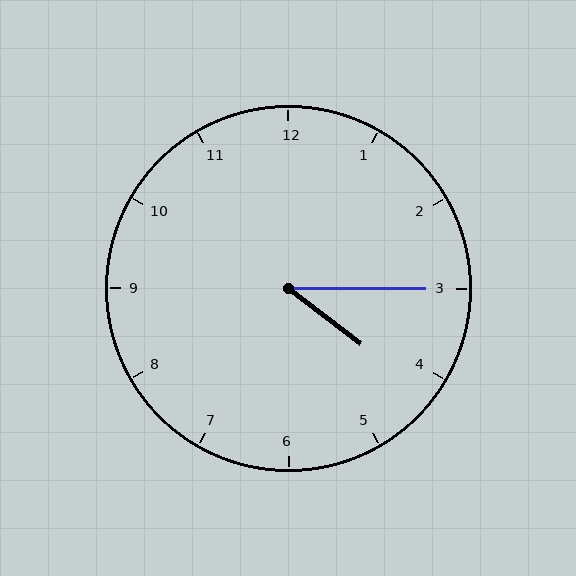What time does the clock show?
4:15.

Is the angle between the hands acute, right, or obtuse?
It is acute.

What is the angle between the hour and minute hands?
Approximately 38 degrees.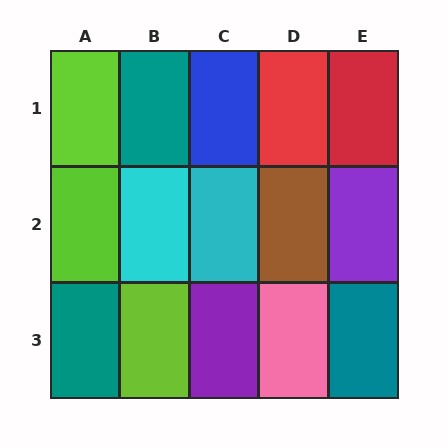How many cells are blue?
1 cell is blue.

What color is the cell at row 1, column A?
Lime.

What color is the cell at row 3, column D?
Pink.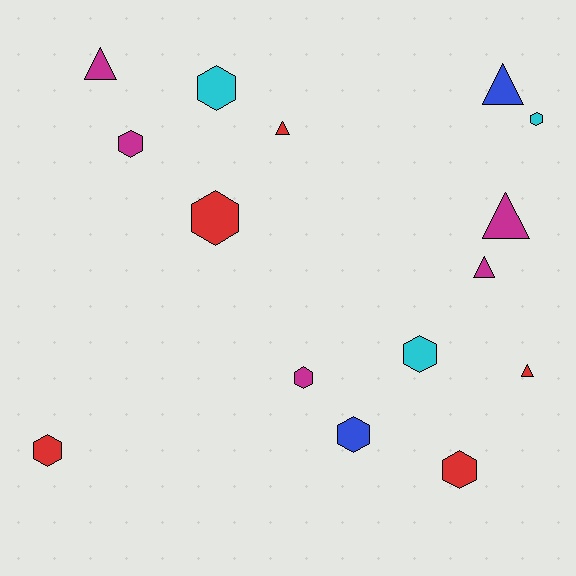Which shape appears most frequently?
Hexagon, with 9 objects.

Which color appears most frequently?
Magenta, with 5 objects.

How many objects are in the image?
There are 15 objects.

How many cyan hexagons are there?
There are 3 cyan hexagons.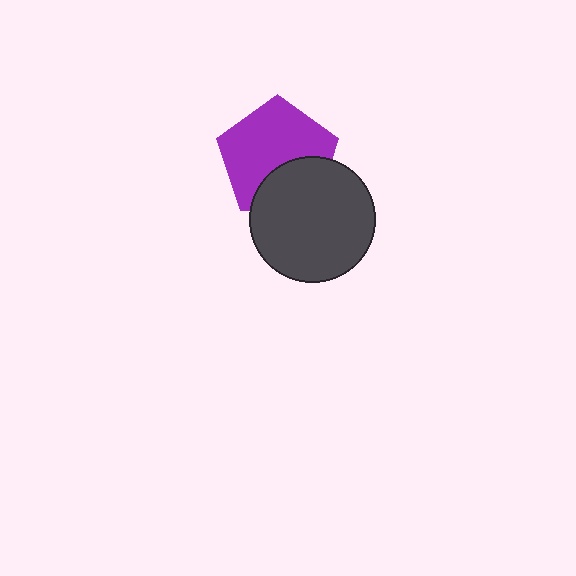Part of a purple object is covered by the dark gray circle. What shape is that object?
It is a pentagon.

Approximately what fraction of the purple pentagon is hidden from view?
Roughly 33% of the purple pentagon is hidden behind the dark gray circle.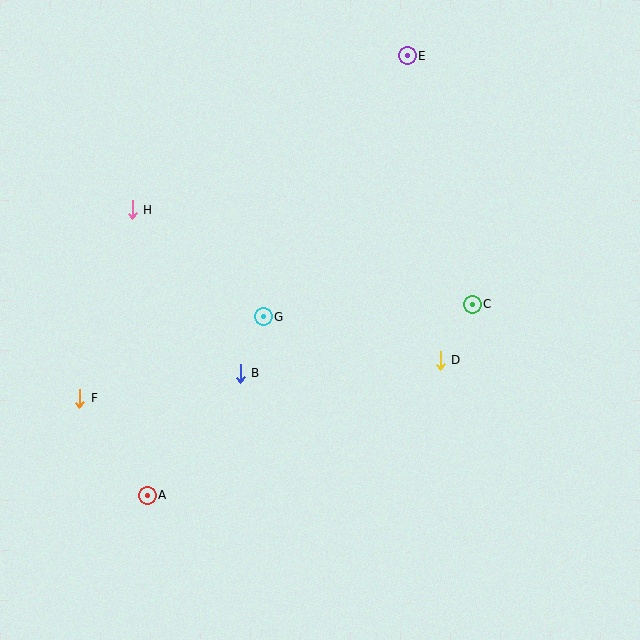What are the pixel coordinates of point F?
Point F is at (80, 398).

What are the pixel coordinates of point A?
Point A is at (147, 495).